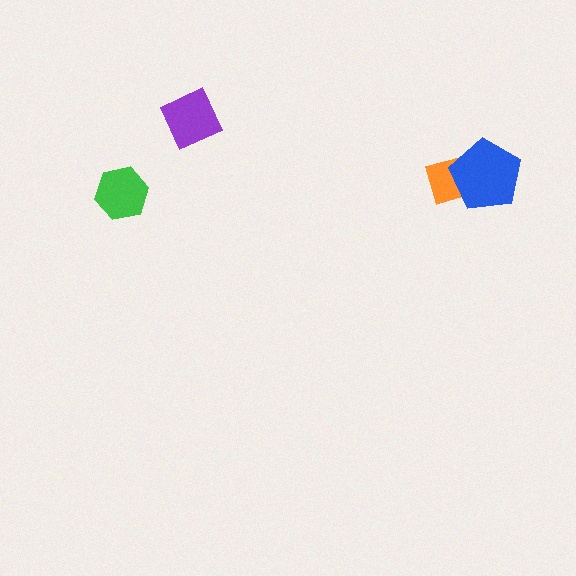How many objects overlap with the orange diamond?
1 object overlaps with the orange diamond.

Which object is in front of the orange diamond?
The blue pentagon is in front of the orange diamond.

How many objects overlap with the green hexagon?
0 objects overlap with the green hexagon.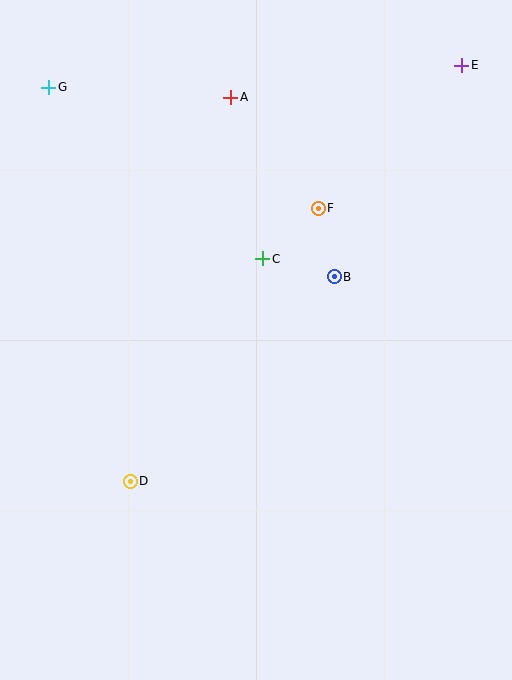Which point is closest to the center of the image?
Point C at (263, 259) is closest to the center.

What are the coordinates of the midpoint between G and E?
The midpoint between G and E is at (255, 76).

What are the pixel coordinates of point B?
Point B is at (334, 277).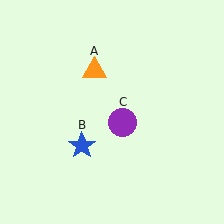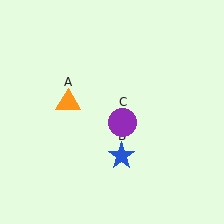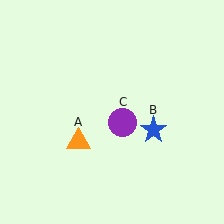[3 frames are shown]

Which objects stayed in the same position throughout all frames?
Purple circle (object C) remained stationary.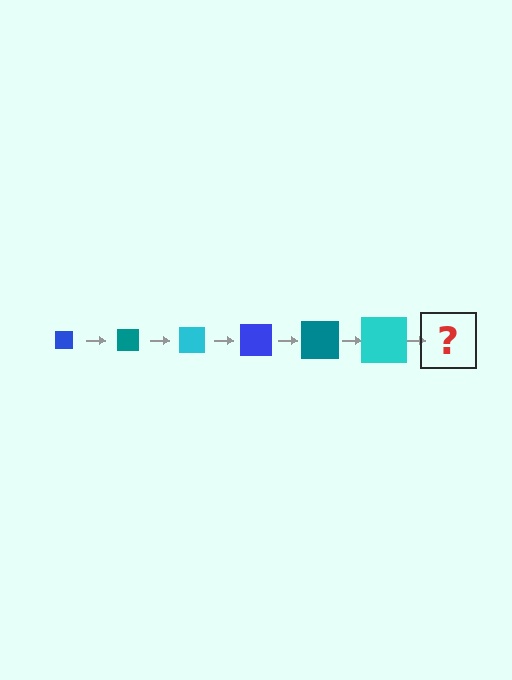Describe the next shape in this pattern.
It should be a blue square, larger than the previous one.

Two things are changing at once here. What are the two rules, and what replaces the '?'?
The two rules are that the square grows larger each step and the color cycles through blue, teal, and cyan. The '?' should be a blue square, larger than the previous one.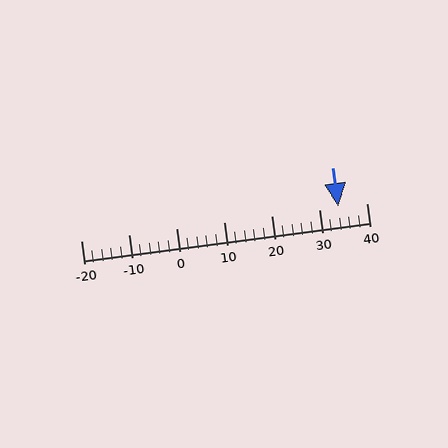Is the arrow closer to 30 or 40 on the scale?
The arrow is closer to 30.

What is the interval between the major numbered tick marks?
The major tick marks are spaced 10 units apart.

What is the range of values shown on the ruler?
The ruler shows values from -20 to 40.